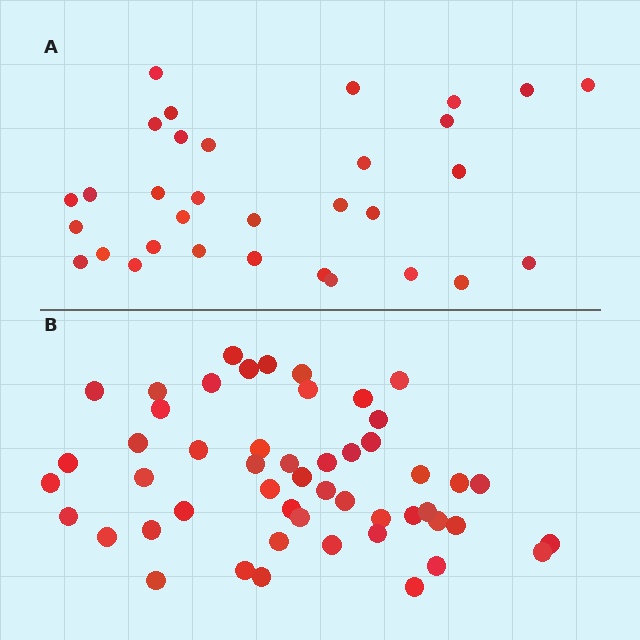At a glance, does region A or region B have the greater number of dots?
Region B (the bottom region) has more dots.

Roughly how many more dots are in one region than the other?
Region B has approximately 20 more dots than region A.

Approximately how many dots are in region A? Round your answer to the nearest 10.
About 30 dots. (The exact count is 32, which rounds to 30.)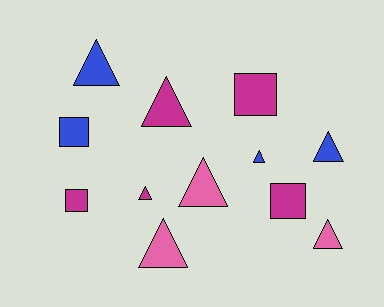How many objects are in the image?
There are 12 objects.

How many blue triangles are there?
There are 3 blue triangles.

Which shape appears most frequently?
Triangle, with 8 objects.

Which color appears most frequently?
Magenta, with 5 objects.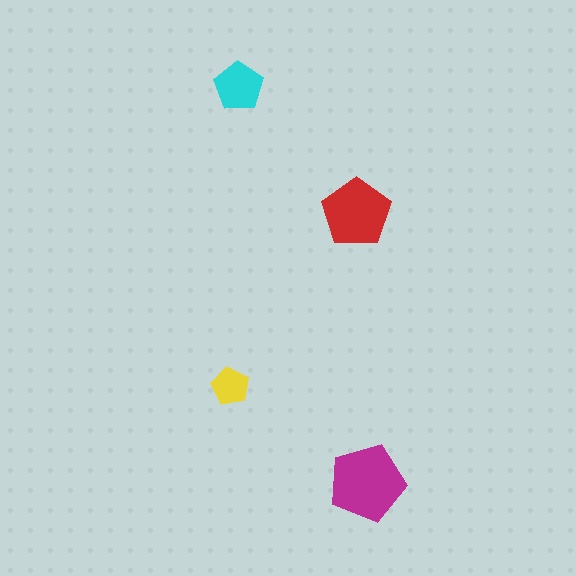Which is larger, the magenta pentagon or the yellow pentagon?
The magenta one.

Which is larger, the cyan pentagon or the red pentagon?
The red one.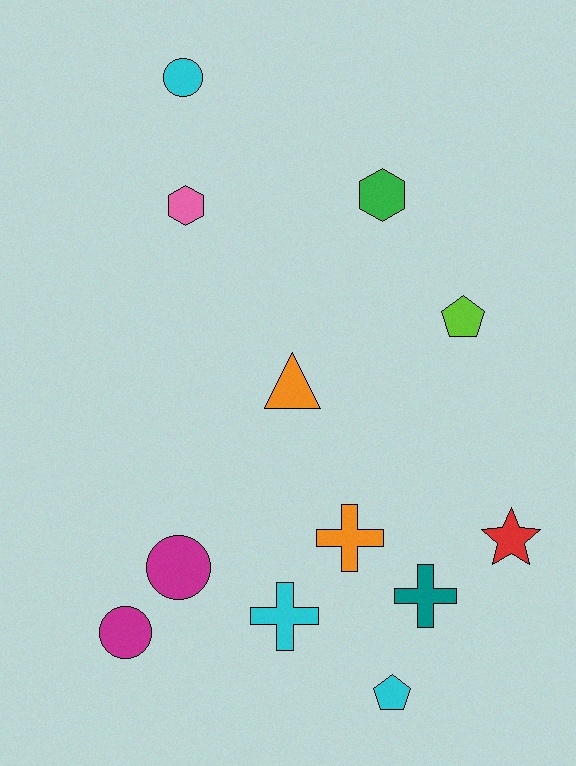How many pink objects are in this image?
There is 1 pink object.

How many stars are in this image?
There is 1 star.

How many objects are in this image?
There are 12 objects.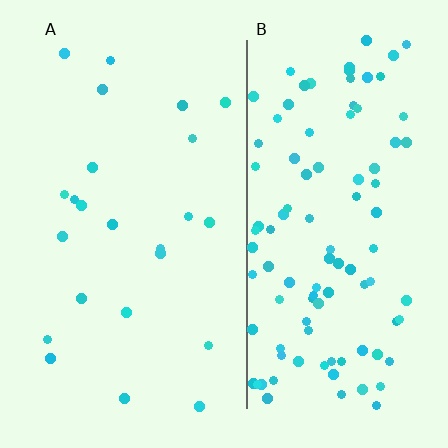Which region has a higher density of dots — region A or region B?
B (the right).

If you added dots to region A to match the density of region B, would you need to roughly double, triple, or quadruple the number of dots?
Approximately quadruple.